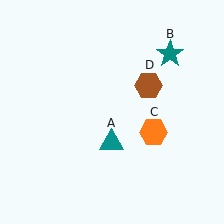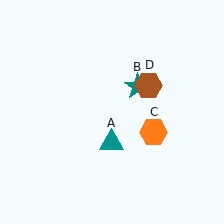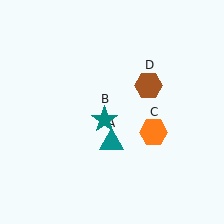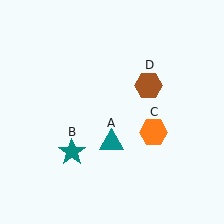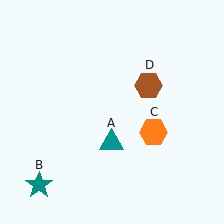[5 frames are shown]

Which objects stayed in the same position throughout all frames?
Teal triangle (object A) and orange hexagon (object C) and brown hexagon (object D) remained stationary.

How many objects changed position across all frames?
1 object changed position: teal star (object B).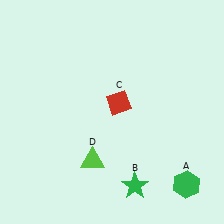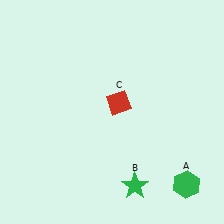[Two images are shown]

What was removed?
The lime triangle (D) was removed in Image 2.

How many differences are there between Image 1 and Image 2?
There is 1 difference between the two images.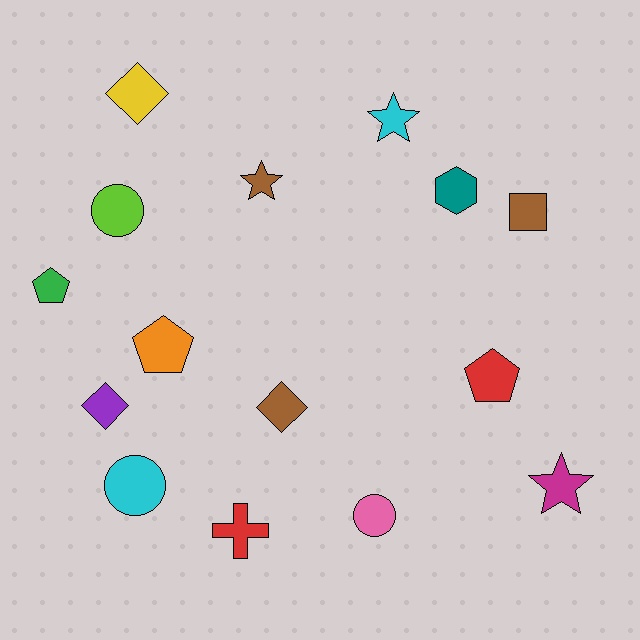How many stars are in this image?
There are 3 stars.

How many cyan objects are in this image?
There are 2 cyan objects.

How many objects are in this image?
There are 15 objects.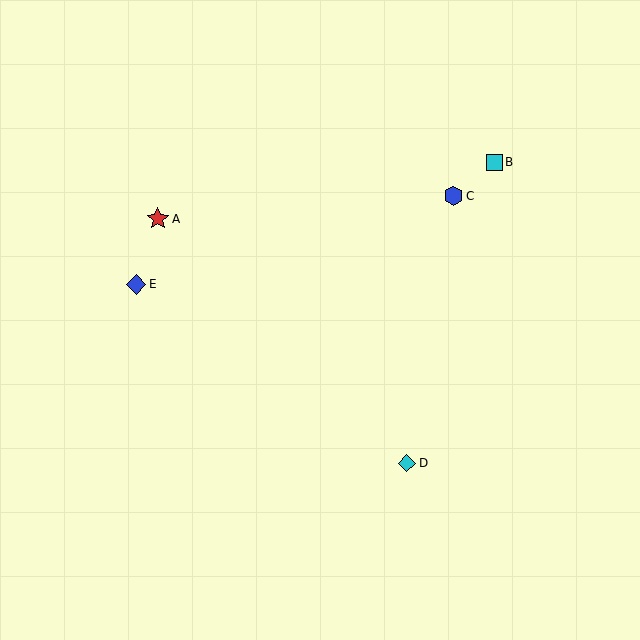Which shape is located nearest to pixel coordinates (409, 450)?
The cyan diamond (labeled D) at (407, 463) is nearest to that location.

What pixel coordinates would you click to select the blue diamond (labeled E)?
Click at (136, 284) to select the blue diamond E.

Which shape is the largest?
The red star (labeled A) is the largest.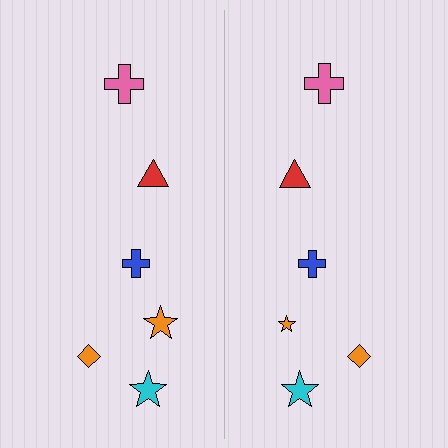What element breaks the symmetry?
The orange star on the right side has a different size than its mirror counterpart.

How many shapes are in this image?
There are 12 shapes in this image.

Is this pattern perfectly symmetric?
No, the pattern is not perfectly symmetric. The orange star on the right side has a different size than its mirror counterpart.